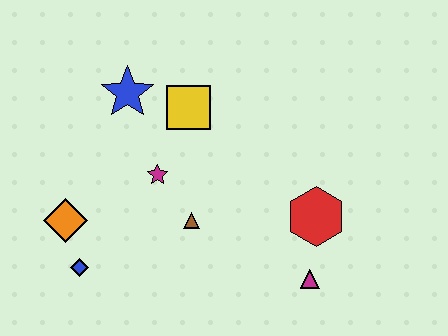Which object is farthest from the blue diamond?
The red hexagon is farthest from the blue diamond.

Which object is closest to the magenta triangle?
The red hexagon is closest to the magenta triangle.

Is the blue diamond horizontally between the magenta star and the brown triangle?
No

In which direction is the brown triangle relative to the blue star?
The brown triangle is below the blue star.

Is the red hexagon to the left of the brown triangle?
No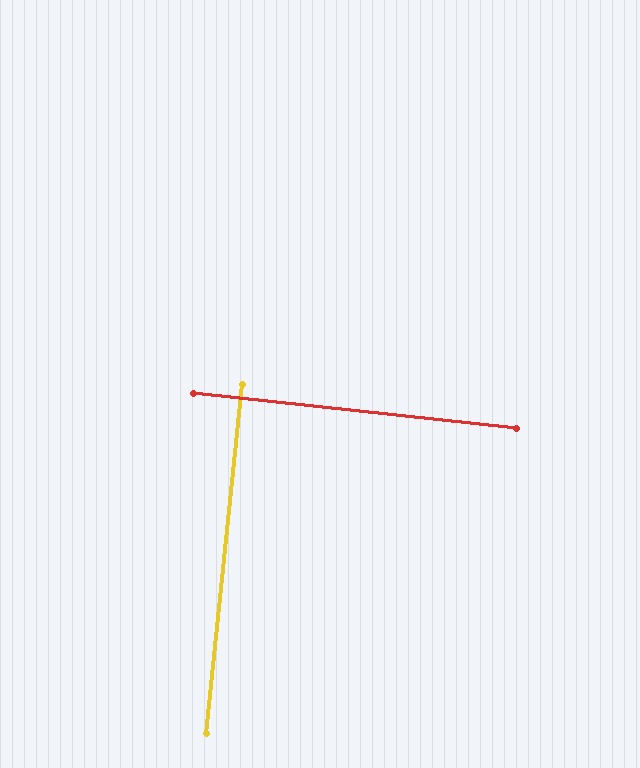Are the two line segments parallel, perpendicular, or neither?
Perpendicular — they meet at approximately 90°.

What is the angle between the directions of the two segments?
Approximately 90 degrees.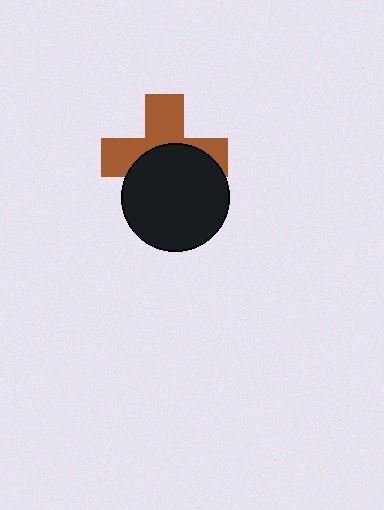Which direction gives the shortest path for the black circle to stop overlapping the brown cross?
Moving down gives the shortest separation.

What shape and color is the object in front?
The object in front is a black circle.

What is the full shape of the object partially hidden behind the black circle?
The partially hidden object is a brown cross.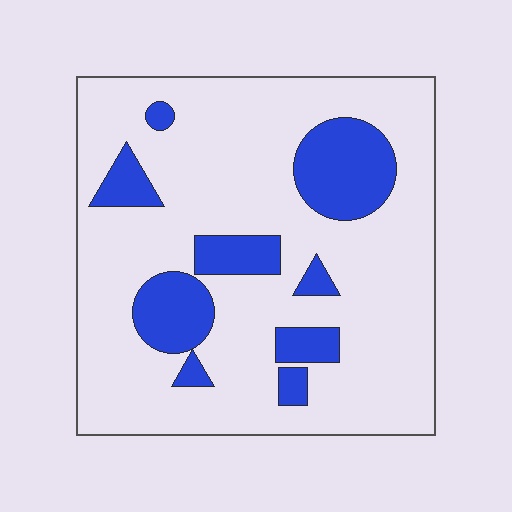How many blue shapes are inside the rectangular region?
9.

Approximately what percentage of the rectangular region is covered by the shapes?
Approximately 20%.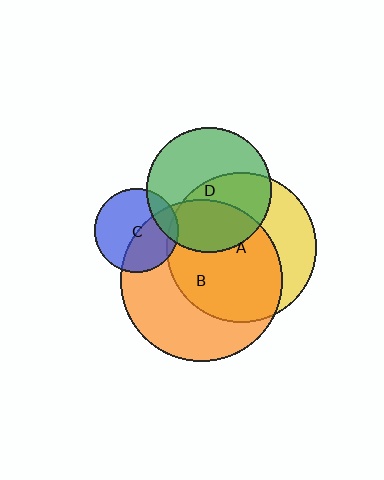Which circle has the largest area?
Circle B (orange).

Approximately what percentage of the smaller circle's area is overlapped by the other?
Approximately 45%.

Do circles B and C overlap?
Yes.